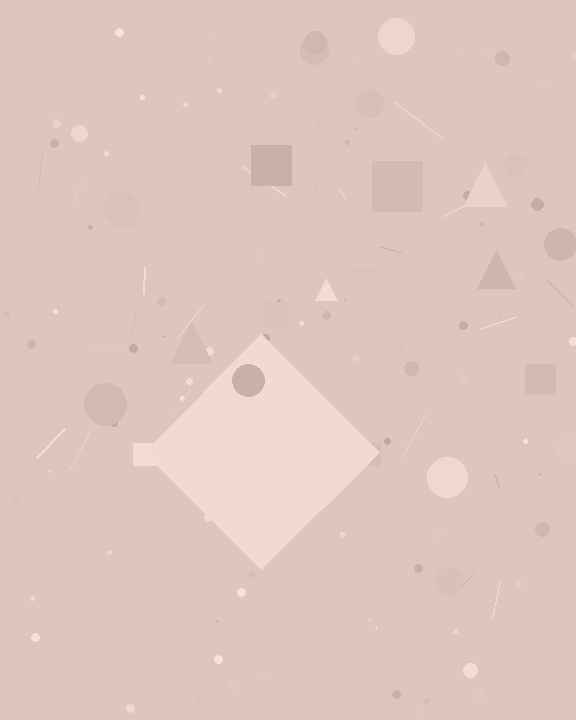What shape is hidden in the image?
A diamond is hidden in the image.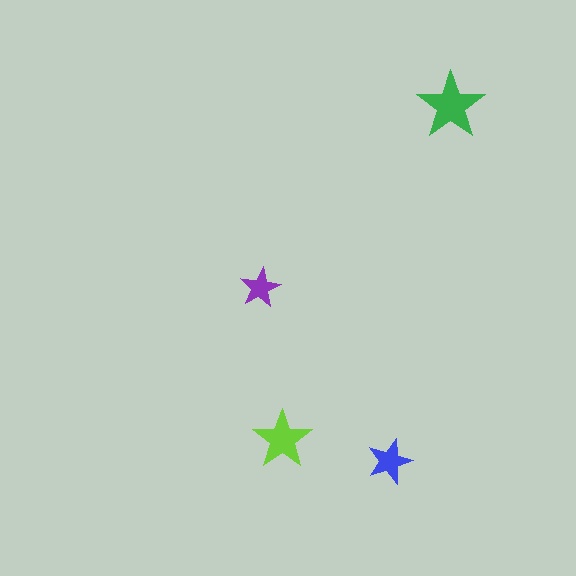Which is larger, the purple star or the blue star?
The blue one.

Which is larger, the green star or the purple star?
The green one.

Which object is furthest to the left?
The purple star is leftmost.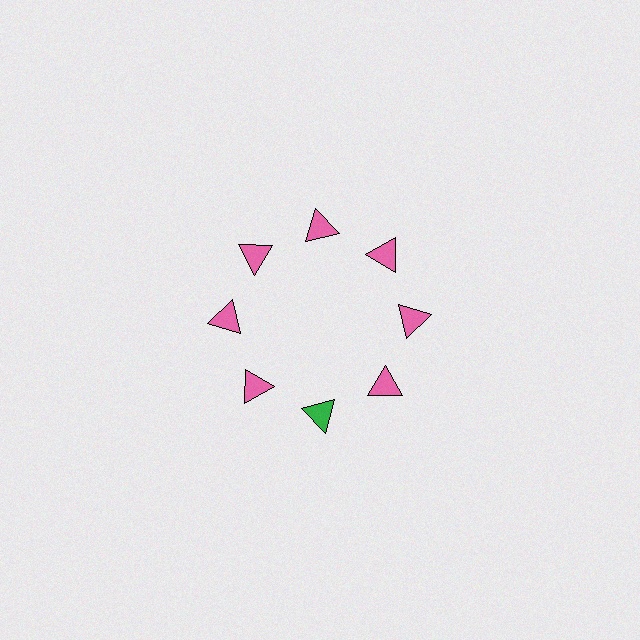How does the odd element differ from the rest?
It has a different color: green instead of pink.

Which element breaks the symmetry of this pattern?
The green triangle at roughly the 6 o'clock position breaks the symmetry. All other shapes are pink triangles.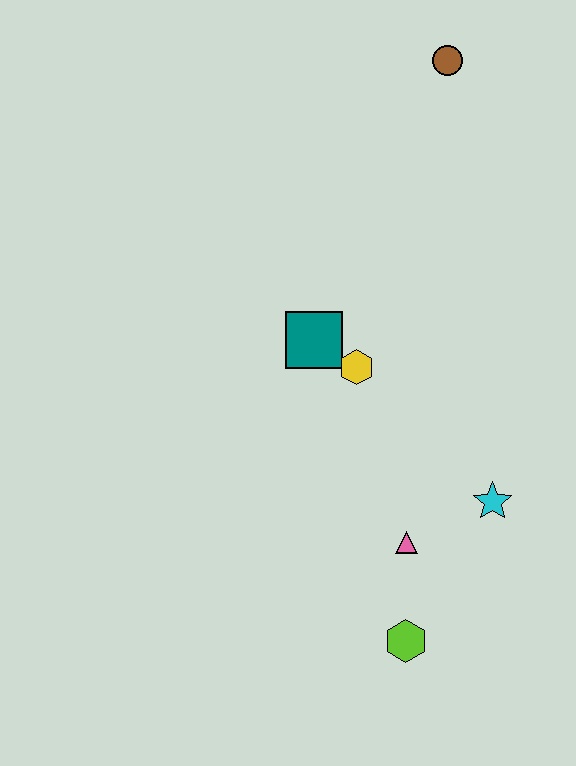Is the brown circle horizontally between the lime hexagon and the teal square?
No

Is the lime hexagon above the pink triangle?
No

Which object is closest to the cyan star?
The pink triangle is closest to the cyan star.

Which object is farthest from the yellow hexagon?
The brown circle is farthest from the yellow hexagon.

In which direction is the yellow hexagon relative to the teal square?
The yellow hexagon is to the right of the teal square.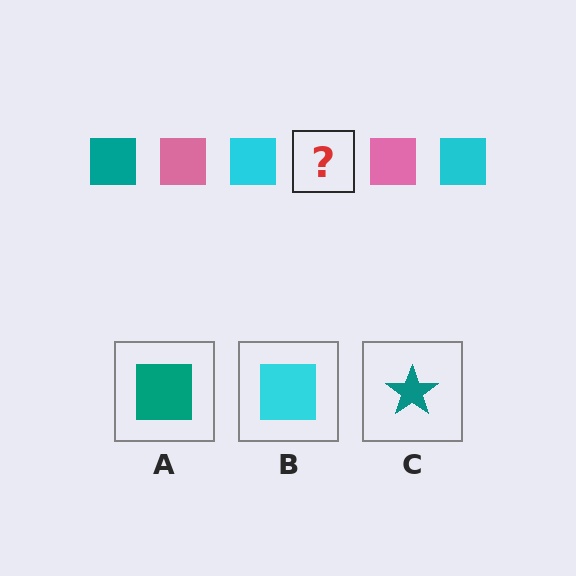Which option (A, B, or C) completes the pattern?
A.